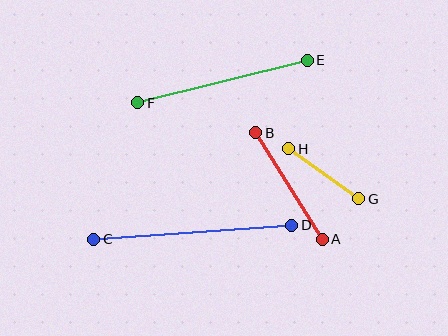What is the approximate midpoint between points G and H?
The midpoint is at approximately (324, 174) pixels.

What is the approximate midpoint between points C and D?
The midpoint is at approximately (193, 232) pixels.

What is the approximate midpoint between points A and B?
The midpoint is at approximately (289, 186) pixels.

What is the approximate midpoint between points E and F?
The midpoint is at approximately (223, 81) pixels.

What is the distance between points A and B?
The distance is approximately 126 pixels.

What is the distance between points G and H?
The distance is approximately 86 pixels.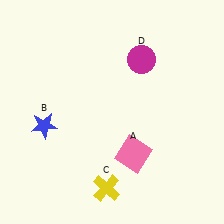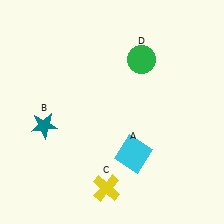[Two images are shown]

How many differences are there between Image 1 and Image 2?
There are 3 differences between the two images.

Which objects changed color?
A changed from pink to cyan. B changed from blue to teal. D changed from magenta to green.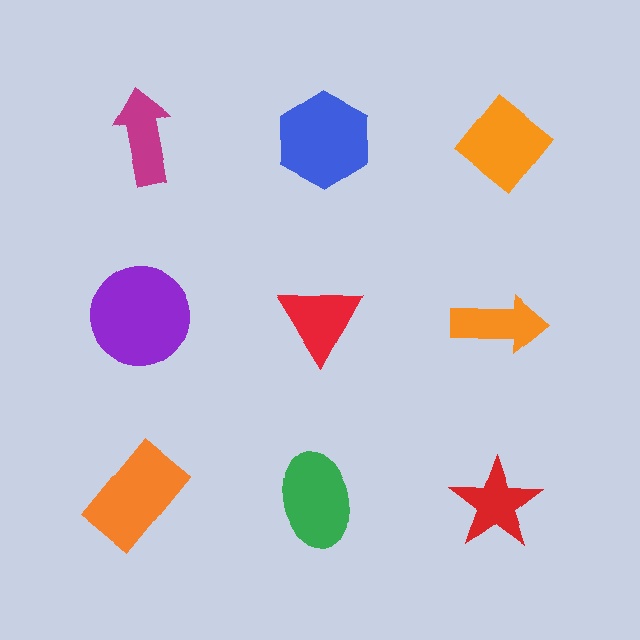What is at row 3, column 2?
A green ellipse.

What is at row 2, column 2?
A red triangle.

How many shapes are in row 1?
3 shapes.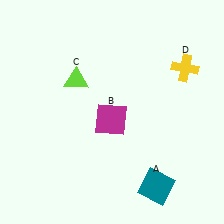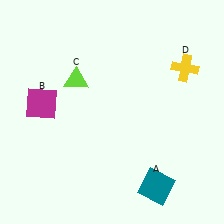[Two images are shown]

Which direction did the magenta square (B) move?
The magenta square (B) moved left.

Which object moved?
The magenta square (B) moved left.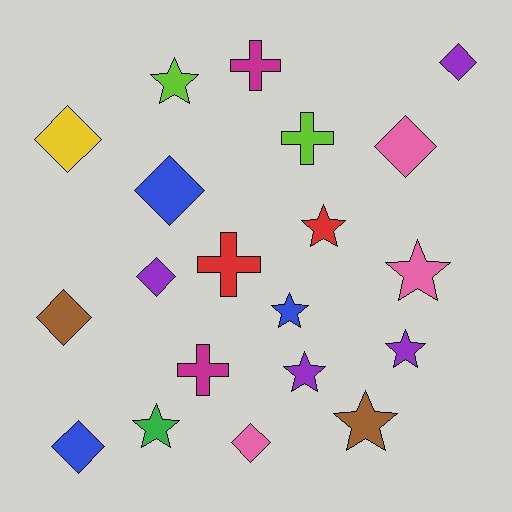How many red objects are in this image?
There are 2 red objects.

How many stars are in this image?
There are 8 stars.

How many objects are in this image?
There are 20 objects.